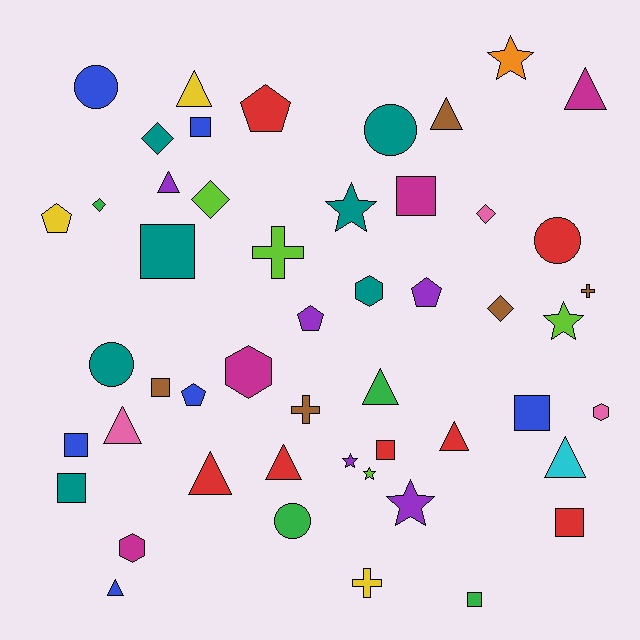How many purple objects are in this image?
There are 5 purple objects.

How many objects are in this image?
There are 50 objects.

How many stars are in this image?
There are 6 stars.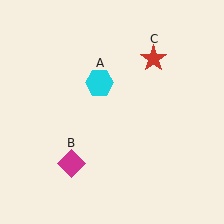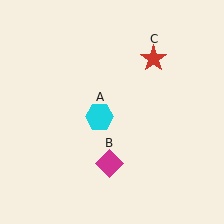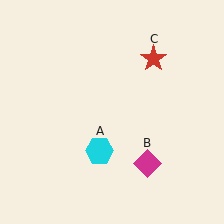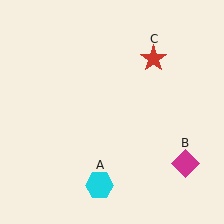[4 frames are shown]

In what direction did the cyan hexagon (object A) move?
The cyan hexagon (object A) moved down.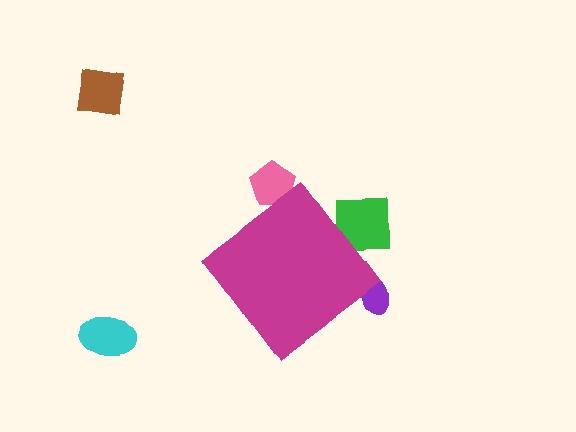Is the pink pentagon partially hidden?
Yes, the pink pentagon is partially hidden behind the magenta diamond.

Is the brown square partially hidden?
No, the brown square is fully visible.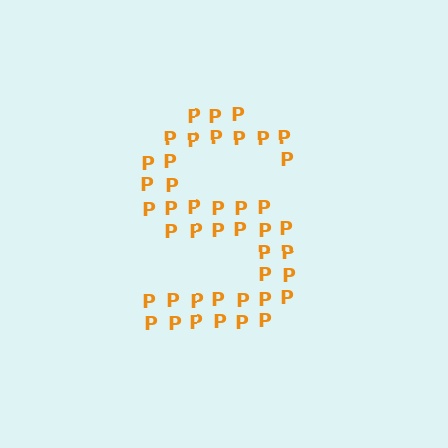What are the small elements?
The small elements are letter P's.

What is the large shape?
The large shape is the letter S.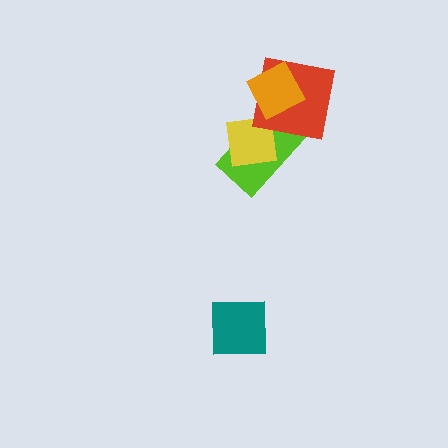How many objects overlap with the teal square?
0 objects overlap with the teal square.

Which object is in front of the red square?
The orange diamond is in front of the red square.